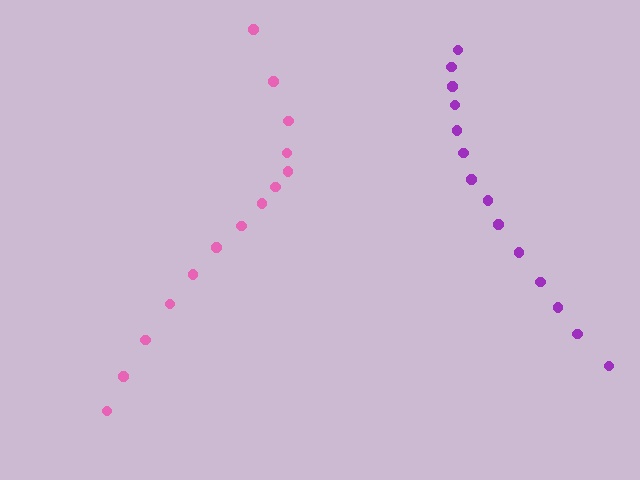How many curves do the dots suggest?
There are 2 distinct paths.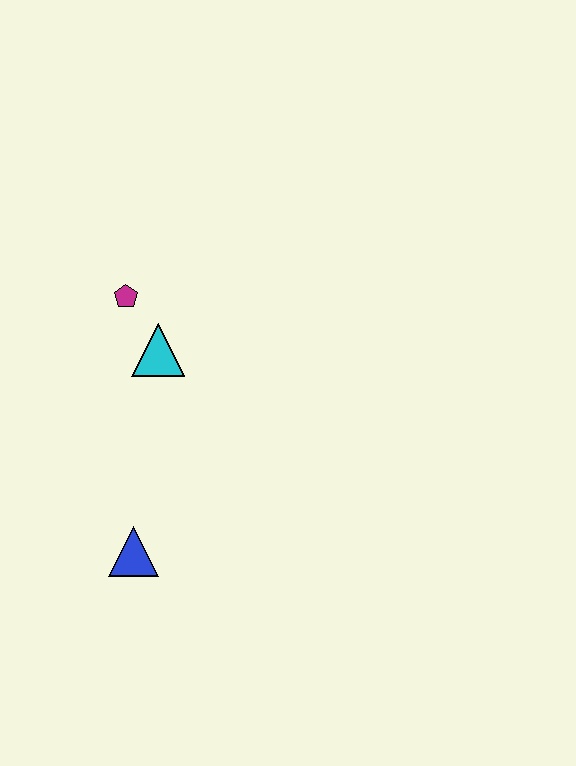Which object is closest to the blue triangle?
The cyan triangle is closest to the blue triangle.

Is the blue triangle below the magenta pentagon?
Yes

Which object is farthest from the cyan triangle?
The blue triangle is farthest from the cyan triangle.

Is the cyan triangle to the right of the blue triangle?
Yes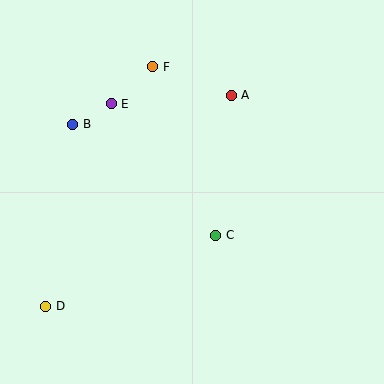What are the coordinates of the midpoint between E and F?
The midpoint between E and F is at (132, 85).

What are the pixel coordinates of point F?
Point F is at (153, 67).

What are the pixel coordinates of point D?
Point D is at (46, 306).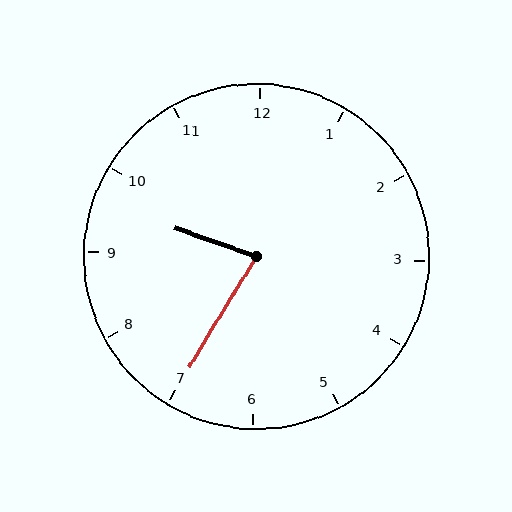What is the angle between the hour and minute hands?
Approximately 78 degrees.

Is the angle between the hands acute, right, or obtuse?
It is acute.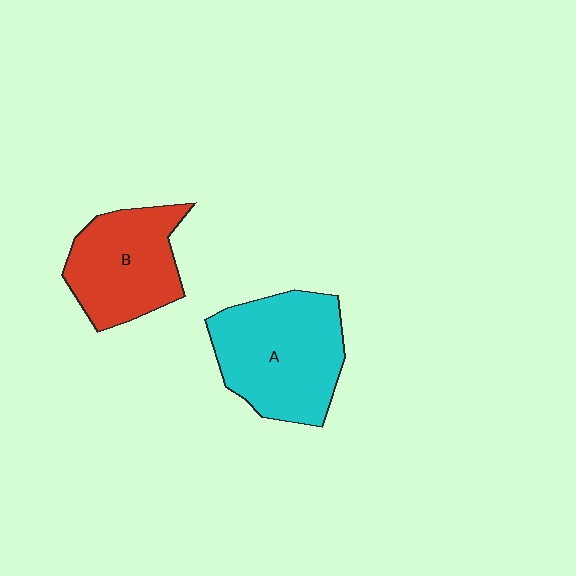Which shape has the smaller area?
Shape B (red).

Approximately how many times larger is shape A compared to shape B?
Approximately 1.3 times.